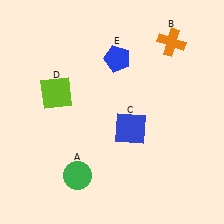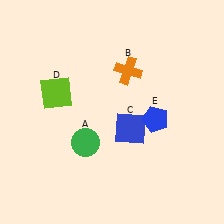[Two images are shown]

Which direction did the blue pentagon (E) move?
The blue pentagon (E) moved down.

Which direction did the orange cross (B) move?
The orange cross (B) moved left.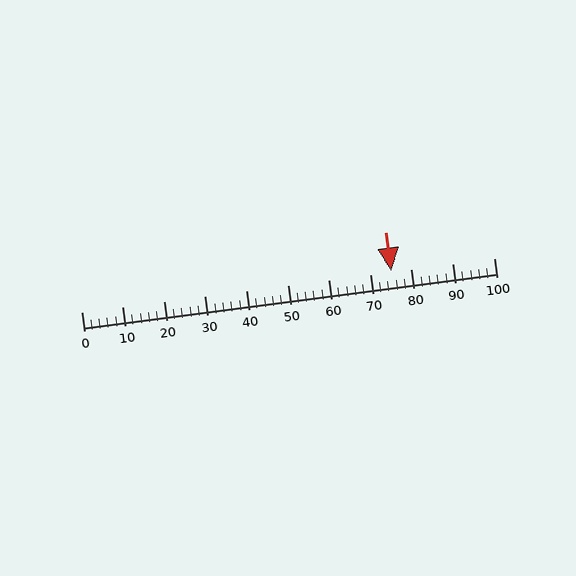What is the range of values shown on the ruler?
The ruler shows values from 0 to 100.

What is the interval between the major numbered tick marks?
The major tick marks are spaced 10 units apart.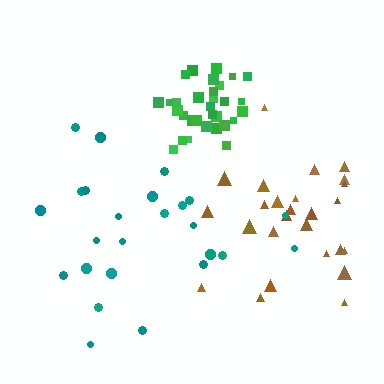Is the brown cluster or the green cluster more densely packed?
Green.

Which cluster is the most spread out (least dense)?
Teal.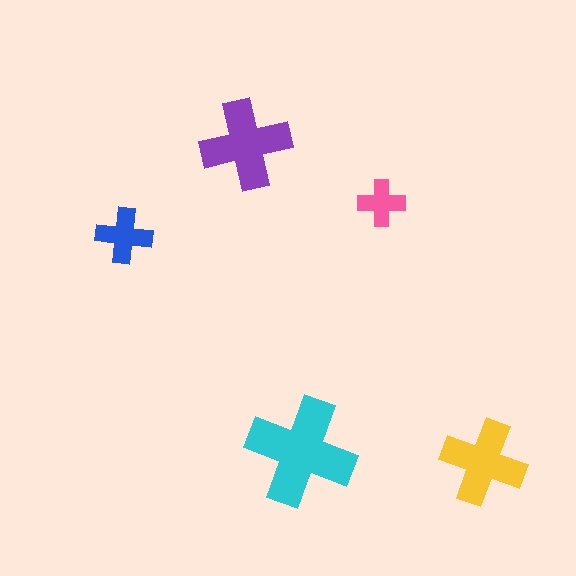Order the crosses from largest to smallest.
the cyan one, the purple one, the yellow one, the blue one, the pink one.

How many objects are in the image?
There are 5 objects in the image.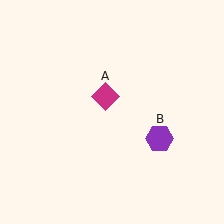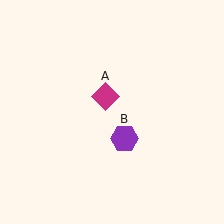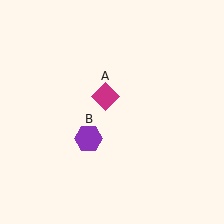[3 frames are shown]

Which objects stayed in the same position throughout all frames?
Magenta diamond (object A) remained stationary.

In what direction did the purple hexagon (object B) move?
The purple hexagon (object B) moved left.